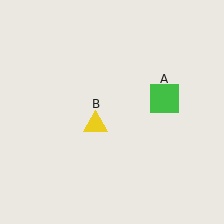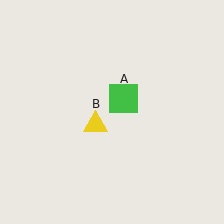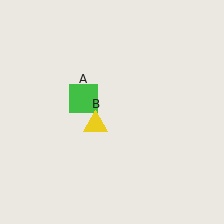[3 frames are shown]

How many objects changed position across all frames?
1 object changed position: green square (object A).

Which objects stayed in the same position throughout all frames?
Yellow triangle (object B) remained stationary.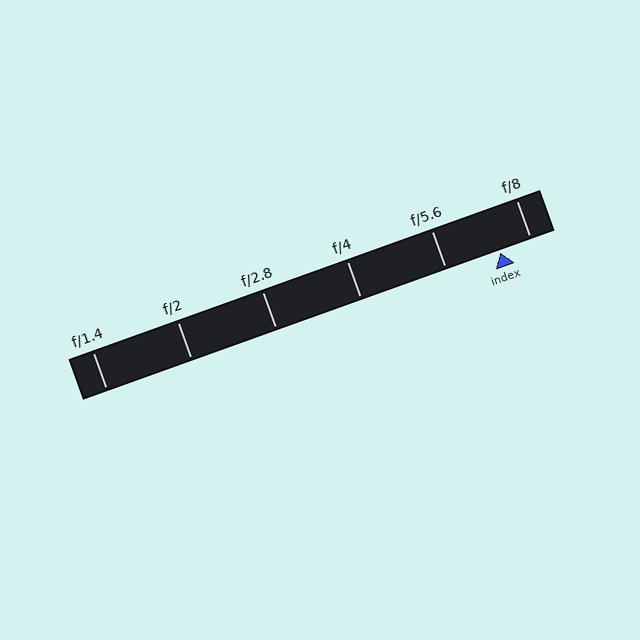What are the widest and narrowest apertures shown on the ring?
The widest aperture shown is f/1.4 and the narrowest is f/8.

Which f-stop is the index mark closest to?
The index mark is closest to f/8.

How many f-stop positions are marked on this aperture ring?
There are 6 f-stop positions marked.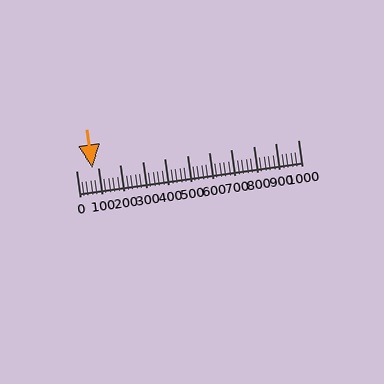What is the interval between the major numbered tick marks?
The major tick marks are spaced 100 units apart.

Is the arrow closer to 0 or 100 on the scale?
The arrow is closer to 100.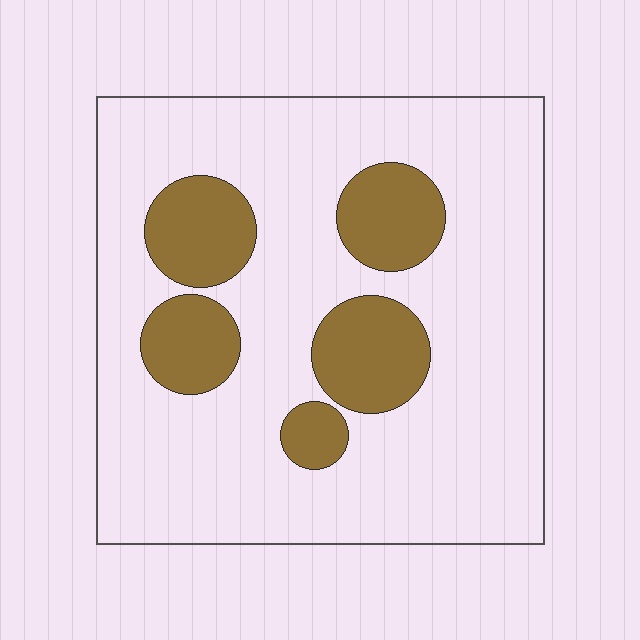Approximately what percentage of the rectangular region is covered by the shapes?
Approximately 20%.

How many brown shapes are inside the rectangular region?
5.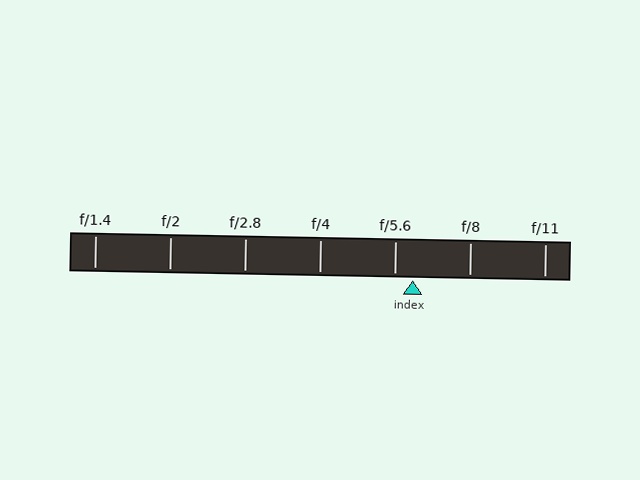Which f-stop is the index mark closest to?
The index mark is closest to f/5.6.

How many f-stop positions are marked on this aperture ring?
There are 7 f-stop positions marked.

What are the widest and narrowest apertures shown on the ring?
The widest aperture shown is f/1.4 and the narrowest is f/11.